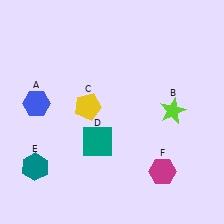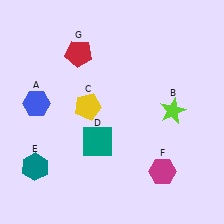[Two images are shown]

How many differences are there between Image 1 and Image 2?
There is 1 difference between the two images.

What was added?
A red pentagon (G) was added in Image 2.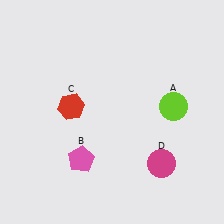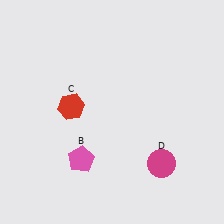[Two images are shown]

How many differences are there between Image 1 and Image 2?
There is 1 difference between the two images.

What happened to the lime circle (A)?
The lime circle (A) was removed in Image 2. It was in the top-right area of Image 1.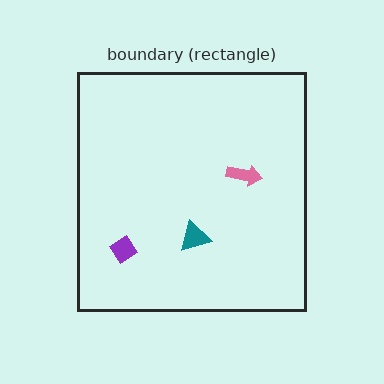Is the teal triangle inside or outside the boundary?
Inside.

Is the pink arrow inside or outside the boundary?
Inside.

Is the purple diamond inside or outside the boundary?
Inside.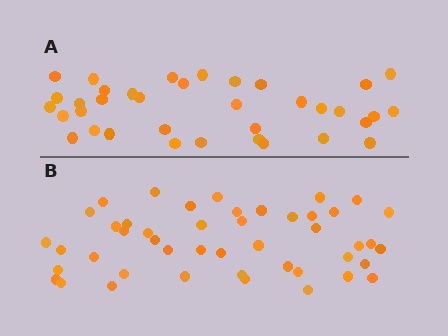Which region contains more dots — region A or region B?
Region B (the bottom region) has more dots.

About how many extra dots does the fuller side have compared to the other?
Region B has roughly 10 or so more dots than region A.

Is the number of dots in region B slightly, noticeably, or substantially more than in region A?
Region B has noticeably more, but not dramatically so. The ratio is roughly 1.3 to 1.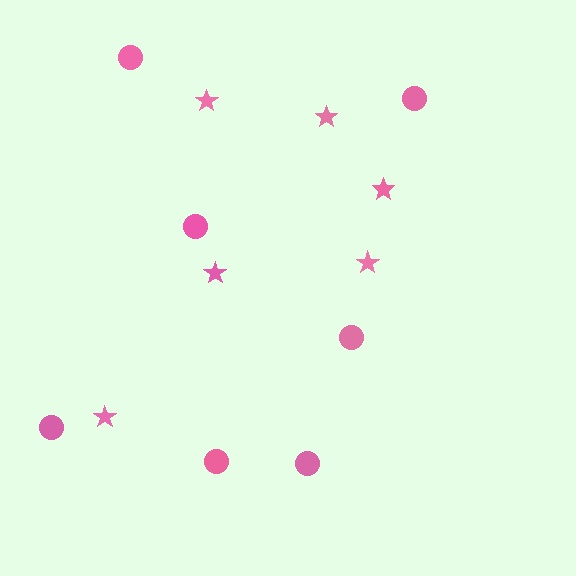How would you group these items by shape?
There are 2 groups: one group of stars (6) and one group of circles (7).